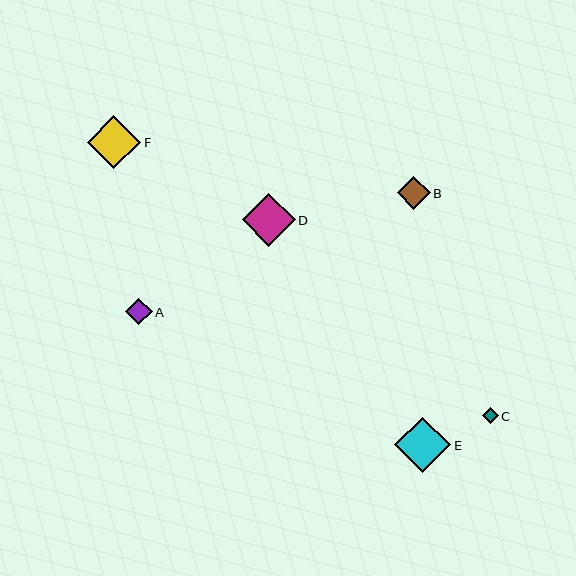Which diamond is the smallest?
Diamond C is the smallest with a size of approximately 16 pixels.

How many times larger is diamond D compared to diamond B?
Diamond D is approximately 1.6 times the size of diamond B.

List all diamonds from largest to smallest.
From largest to smallest: E, F, D, B, A, C.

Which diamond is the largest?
Diamond E is the largest with a size of approximately 56 pixels.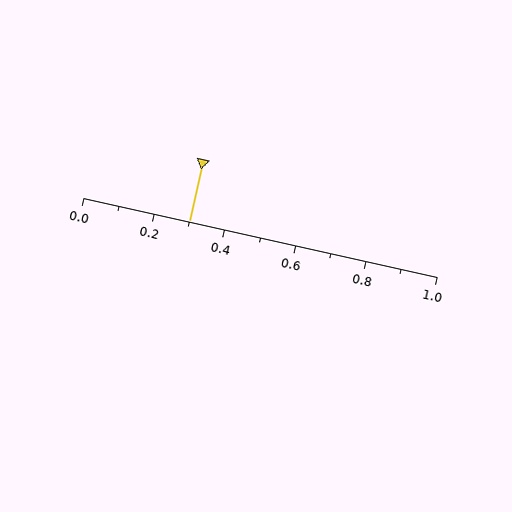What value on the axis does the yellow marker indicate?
The marker indicates approximately 0.3.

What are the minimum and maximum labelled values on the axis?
The axis runs from 0.0 to 1.0.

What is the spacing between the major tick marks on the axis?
The major ticks are spaced 0.2 apart.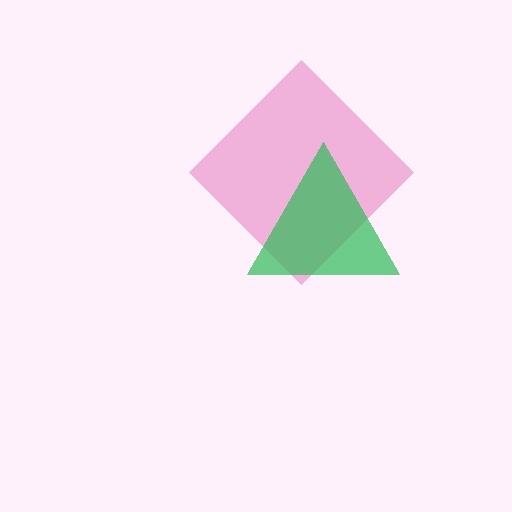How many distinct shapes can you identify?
There are 2 distinct shapes: a pink diamond, a green triangle.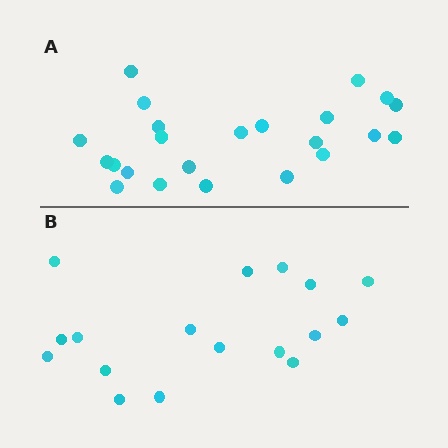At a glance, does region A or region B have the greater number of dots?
Region A (the top region) has more dots.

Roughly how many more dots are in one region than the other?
Region A has about 6 more dots than region B.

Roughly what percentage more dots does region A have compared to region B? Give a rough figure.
About 35% more.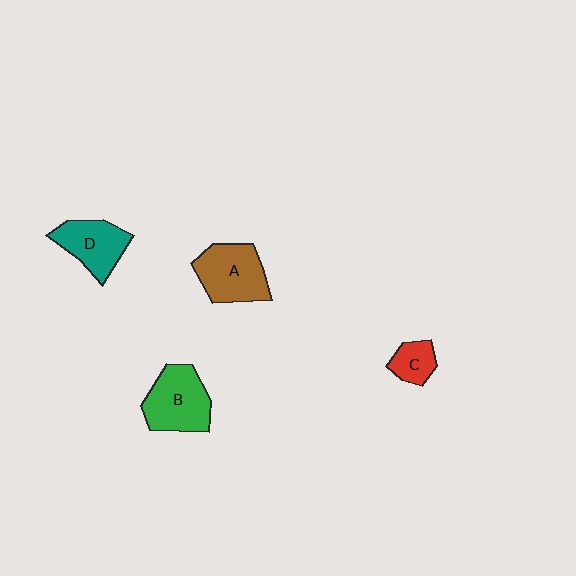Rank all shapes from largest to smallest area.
From largest to smallest: B (green), A (brown), D (teal), C (red).